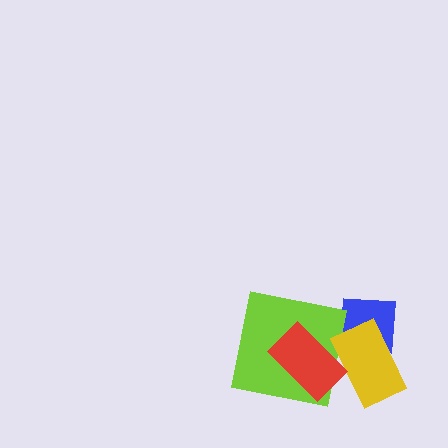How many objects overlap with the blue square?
1 object overlaps with the blue square.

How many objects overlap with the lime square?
1 object overlaps with the lime square.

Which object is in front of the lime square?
The red rectangle is in front of the lime square.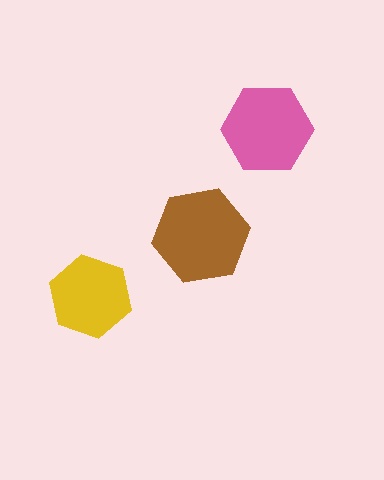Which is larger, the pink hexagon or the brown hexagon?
The brown one.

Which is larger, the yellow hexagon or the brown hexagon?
The brown one.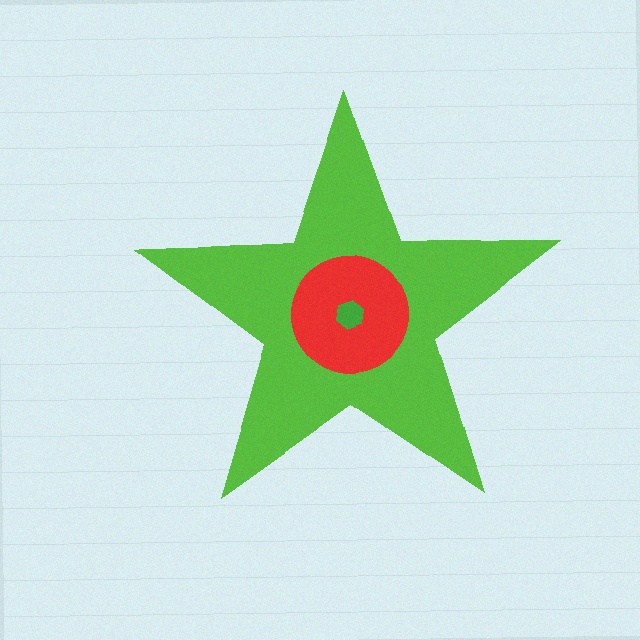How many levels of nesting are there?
3.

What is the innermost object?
The green hexagon.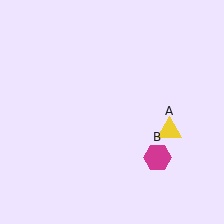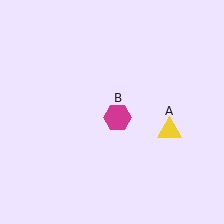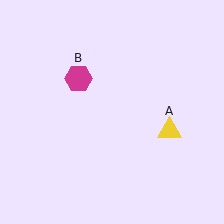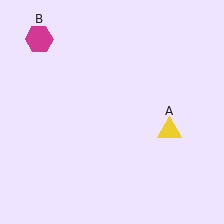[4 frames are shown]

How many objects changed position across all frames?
1 object changed position: magenta hexagon (object B).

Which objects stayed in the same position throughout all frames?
Yellow triangle (object A) remained stationary.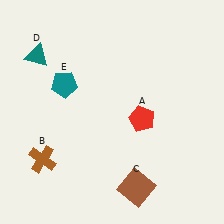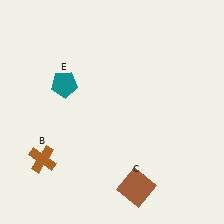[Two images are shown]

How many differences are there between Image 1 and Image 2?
There are 2 differences between the two images.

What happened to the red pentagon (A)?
The red pentagon (A) was removed in Image 2. It was in the bottom-right area of Image 1.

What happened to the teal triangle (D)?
The teal triangle (D) was removed in Image 2. It was in the top-left area of Image 1.